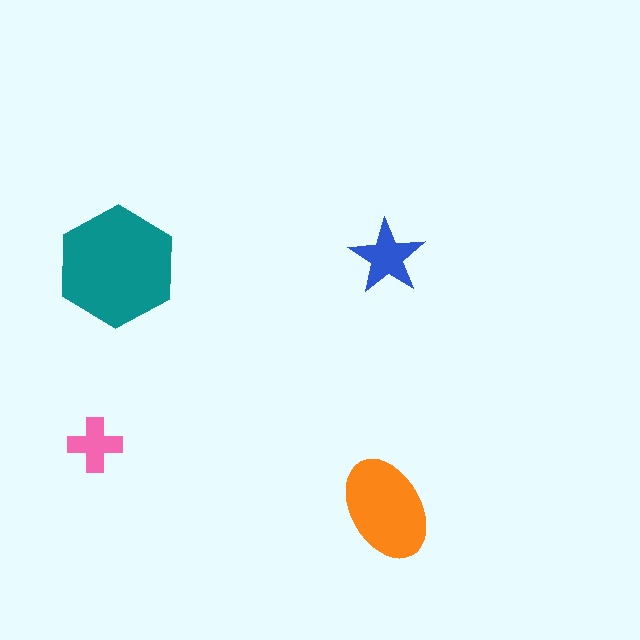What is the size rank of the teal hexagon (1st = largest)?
1st.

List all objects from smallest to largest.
The pink cross, the blue star, the orange ellipse, the teal hexagon.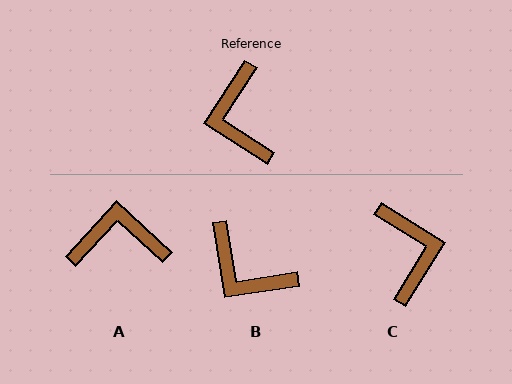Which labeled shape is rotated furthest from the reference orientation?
C, about 179 degrees away.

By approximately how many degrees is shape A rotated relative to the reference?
Approximately 99 degrees clockwise.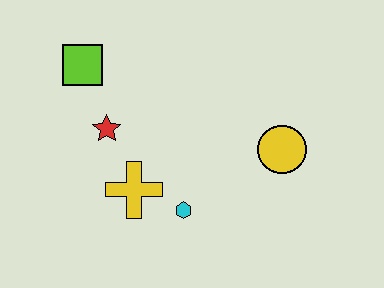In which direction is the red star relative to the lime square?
The red star is below the lime square.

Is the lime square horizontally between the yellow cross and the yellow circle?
No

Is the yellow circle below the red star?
Yes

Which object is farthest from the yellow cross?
The yellow circle is farthest from the yellow cross.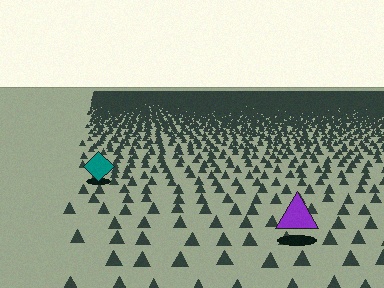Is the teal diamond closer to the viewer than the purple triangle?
No. The purple triangle is closer — you can tell from the texture gradient: the ground texture is coarser near it.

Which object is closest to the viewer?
The purple triangle is closest. The texture marks near it are larger and more spread out.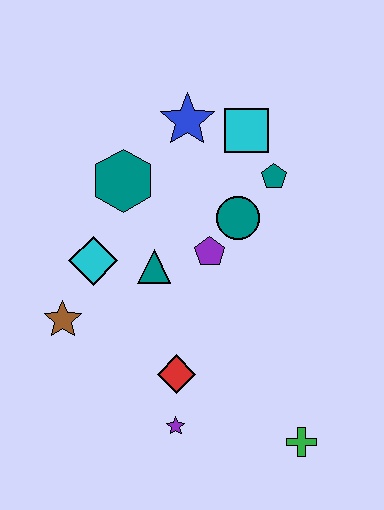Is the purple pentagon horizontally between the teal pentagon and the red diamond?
Yes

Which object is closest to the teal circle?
The purple pentagon is closest to the teal circle.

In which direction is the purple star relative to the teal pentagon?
The purple star is below the teal pentagon.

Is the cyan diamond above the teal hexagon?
No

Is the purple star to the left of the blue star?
Yes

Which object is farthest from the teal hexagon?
The green cross is farthest from the teal hexagon.